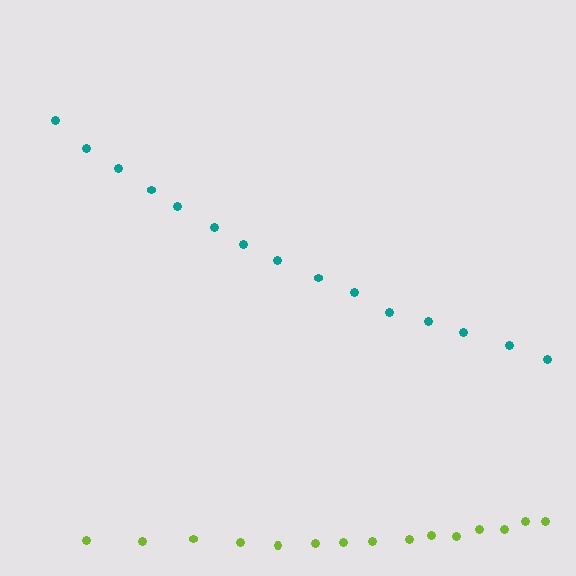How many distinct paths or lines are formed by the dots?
There are 2 distinct paths.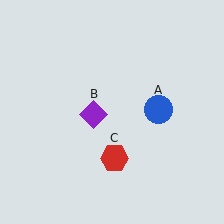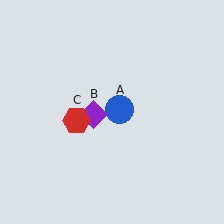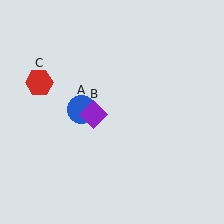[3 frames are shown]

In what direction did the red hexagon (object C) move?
The red hexagon (object C) moved up and to the left.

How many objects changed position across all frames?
2 objects changed position: blue circle (object A), red hexagon (object C).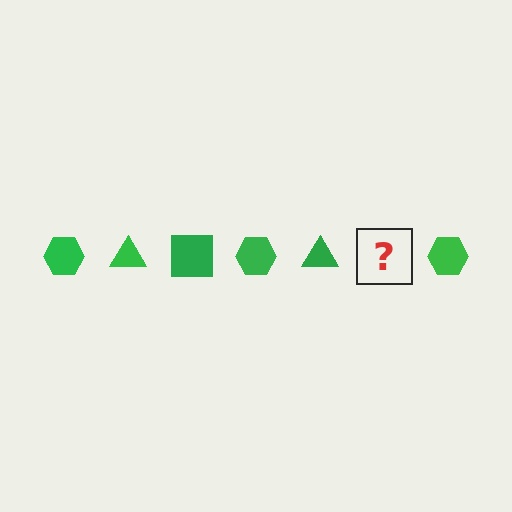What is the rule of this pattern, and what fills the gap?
The rule is that the pattern cycles through hexagon, triangle, square shapes in green. The gap should be filled with a green square.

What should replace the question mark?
The question mark should be replaced with a green square.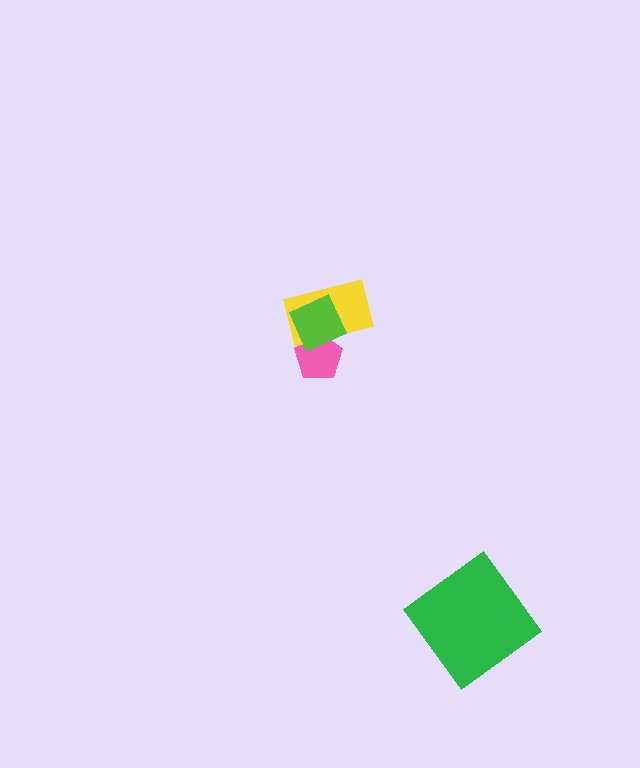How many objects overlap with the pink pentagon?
2 objects overlap with the pink pentagon.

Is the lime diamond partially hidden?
No, no other shape covers it.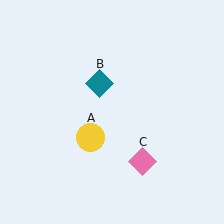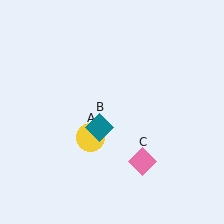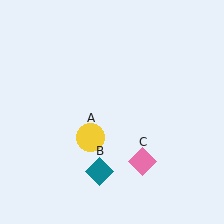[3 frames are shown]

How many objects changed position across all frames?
1 object changed position: teal diamond (object B).